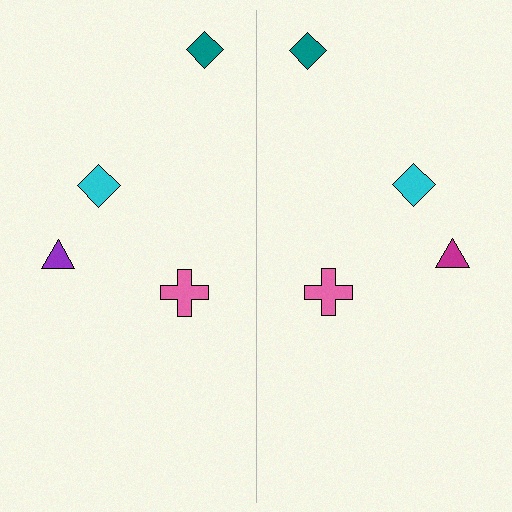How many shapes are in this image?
There are 8 shapes in this image.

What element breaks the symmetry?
The magenta triangle on the right side breaks the symmetry — its mirror counterpart is purple.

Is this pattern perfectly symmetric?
No, the pattern is not perfectly symmetric. The magenta triangle on the right side breaks the symmetry — its mirror counterpart is purple.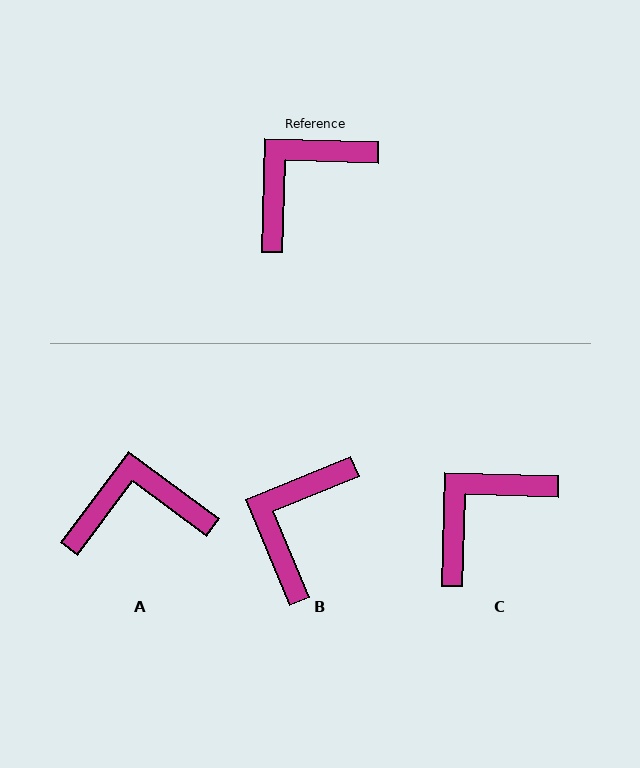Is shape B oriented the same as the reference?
No, it is off by about 24 degrees.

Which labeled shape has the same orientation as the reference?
C.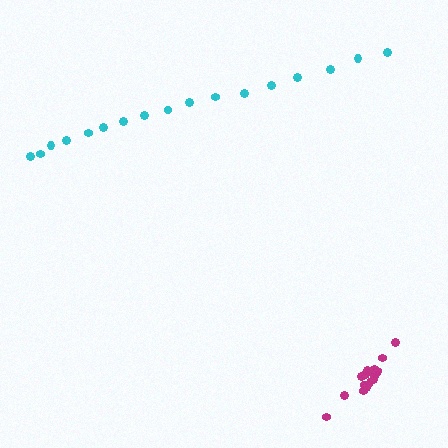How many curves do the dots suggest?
There are 2 distinct paths.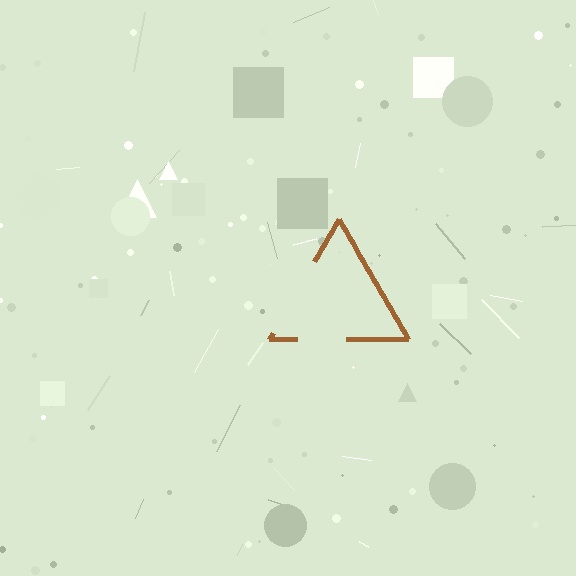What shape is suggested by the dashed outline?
The dashed outline suggests a triangle.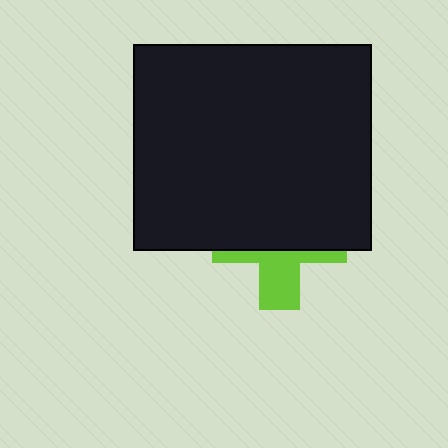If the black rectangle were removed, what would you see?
You would see the complete lime cross.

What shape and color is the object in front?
The object in front is a black rectangle.